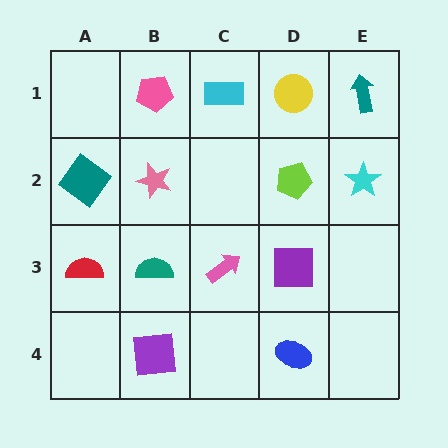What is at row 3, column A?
A red semicircle.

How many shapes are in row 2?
4 shapes.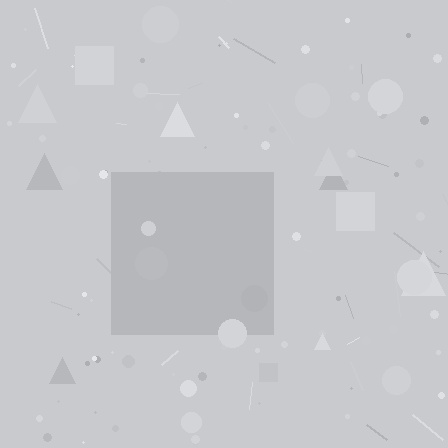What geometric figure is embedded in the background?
A square is embedded in the background.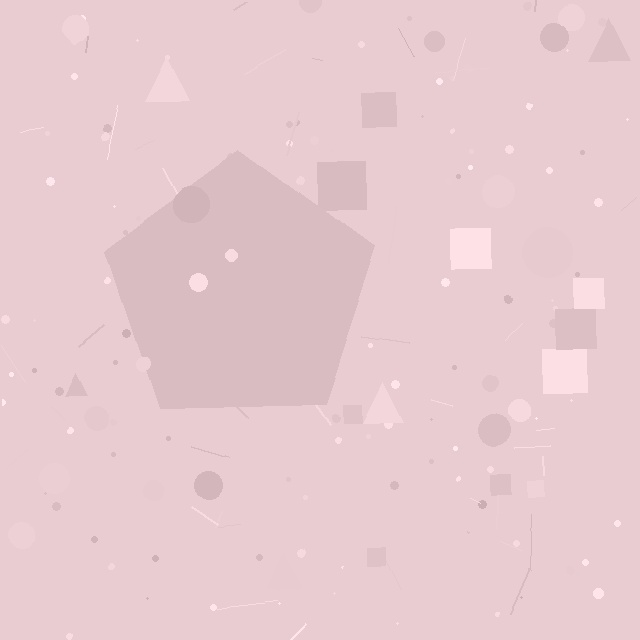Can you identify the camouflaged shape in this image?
The camouflaged shape is a pentagon.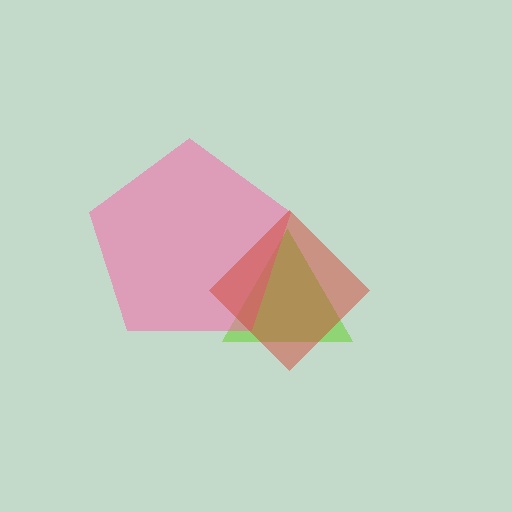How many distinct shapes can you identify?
There are 3 distinct shapes: a lime triangle, a pink pentagon, a red diamond.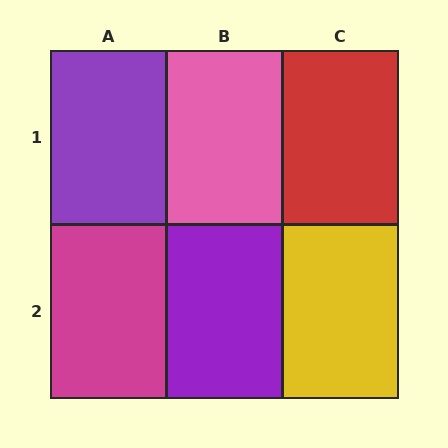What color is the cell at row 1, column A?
Purple.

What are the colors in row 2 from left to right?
Magenta, purple, yellow.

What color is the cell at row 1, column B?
Pink.